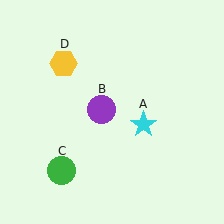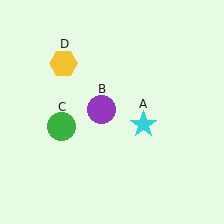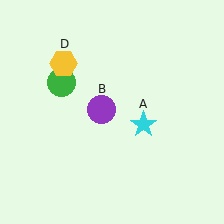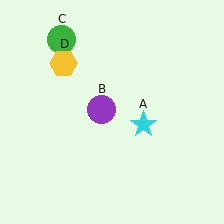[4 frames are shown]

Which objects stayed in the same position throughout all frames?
Cyan star (object A) and purple circle (object B) and yellow hexagon (object D) remained stationary.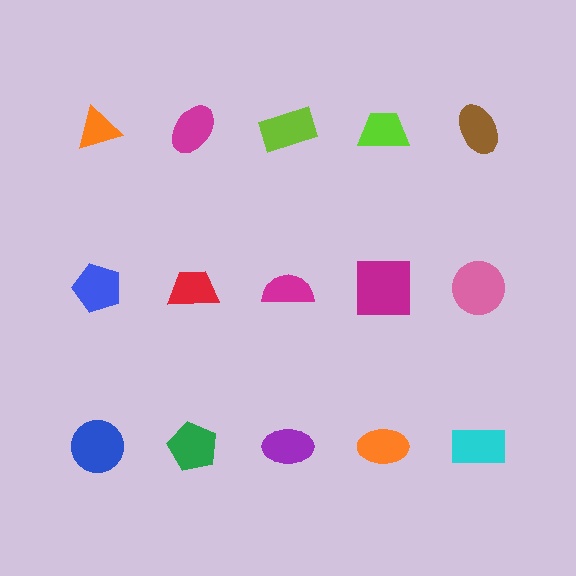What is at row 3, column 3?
A purple ellipse.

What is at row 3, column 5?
A cyan rectangle.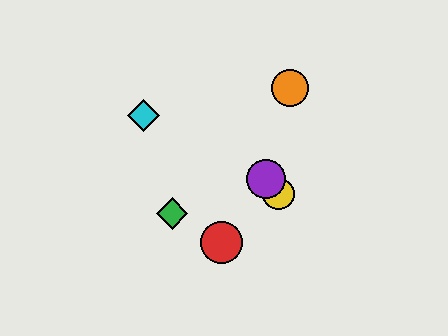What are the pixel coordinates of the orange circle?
The orange circle is at (290, 88).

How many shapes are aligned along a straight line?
3 shapes (the blue circle, the yellow circle, the purple circle) are aligned along a straight line.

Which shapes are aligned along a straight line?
The blue circle, the yellow circle, the purple circle are aligned along a straight line.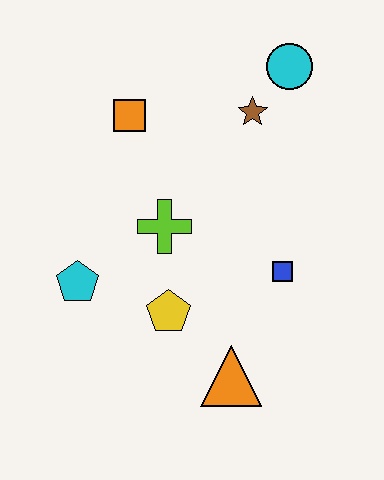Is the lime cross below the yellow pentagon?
No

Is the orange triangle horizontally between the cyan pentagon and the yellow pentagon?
No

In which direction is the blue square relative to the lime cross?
The blue square is to the right of the lime cross.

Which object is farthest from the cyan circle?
The orange triangle is farthest from the cyan circle.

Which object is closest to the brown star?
The cyan circle is closest to the brown star.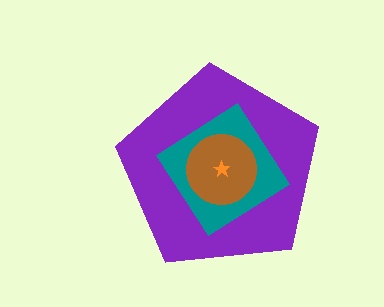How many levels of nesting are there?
4.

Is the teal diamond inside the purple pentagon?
Yes.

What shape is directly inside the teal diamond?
The brown circle.